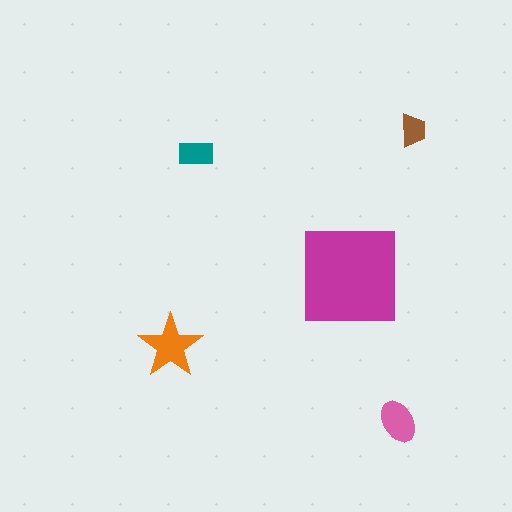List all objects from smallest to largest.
The brown trapezoid, the teal rectangle, the pink ellipse, the orange star, the magenta square.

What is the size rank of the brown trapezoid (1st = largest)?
5th.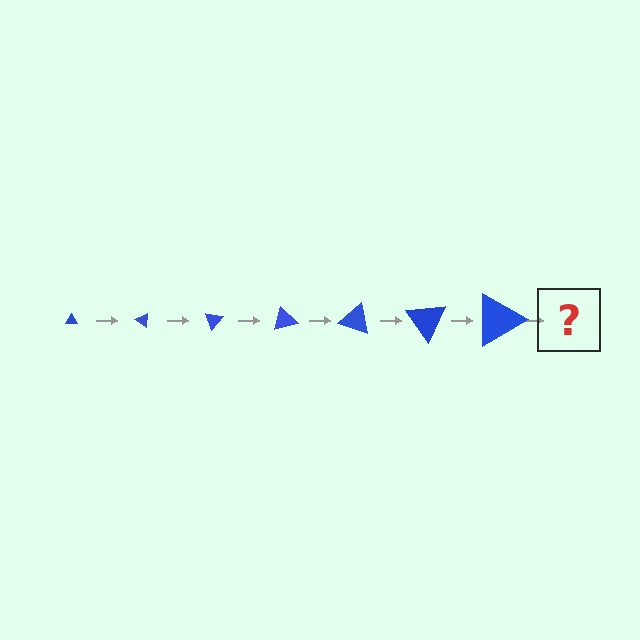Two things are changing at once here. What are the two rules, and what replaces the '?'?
The two rules are that the triangle grows larger each step and it rotates 35 degrees each step. The '?' should be a triangle, larger than the previous one and rotated 245 degrees from the start.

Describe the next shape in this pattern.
It should be a triangle, larger than the previous one and rotated 245 degrees from the start.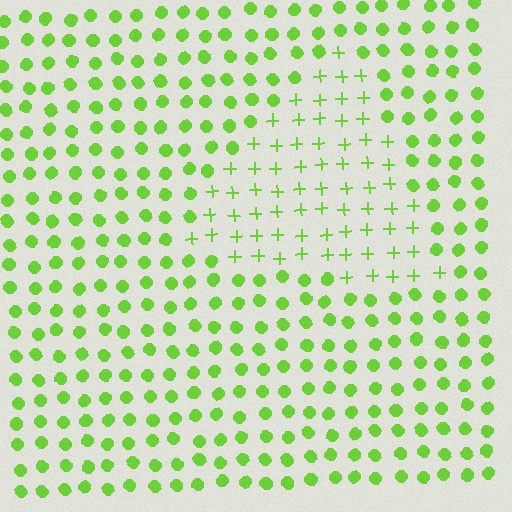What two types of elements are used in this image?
The image uses plus signs inside the triangle region and circles outside it.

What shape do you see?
I see a triangle.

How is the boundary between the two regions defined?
The boundary is defined by a change in element shape: plus signs inside vs. circles outside. All elements share the same color and spacing.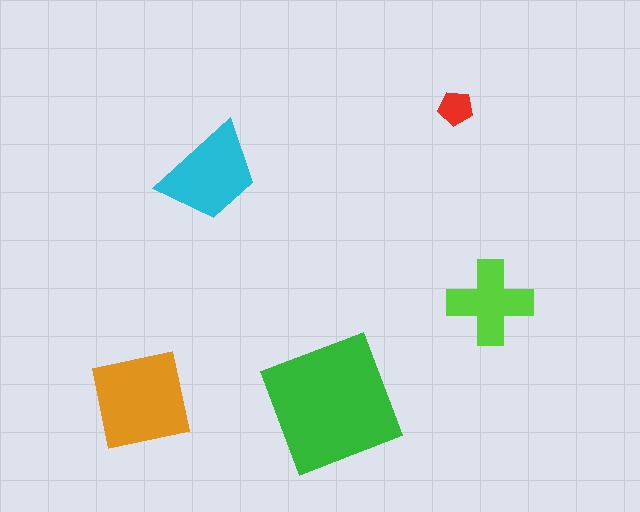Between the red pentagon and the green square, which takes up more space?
The green square.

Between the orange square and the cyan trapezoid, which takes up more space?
The orange square.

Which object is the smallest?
The red pentagon.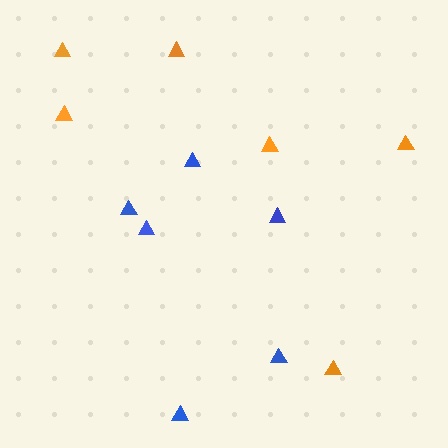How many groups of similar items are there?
There are 2 groups: one group of blue triangles (6) and one group of orange triangles (6).